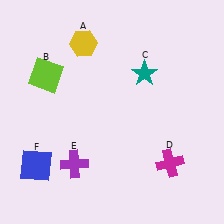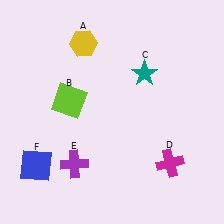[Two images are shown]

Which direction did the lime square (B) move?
The lime square (B) moved down.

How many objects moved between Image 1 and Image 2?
1 object moved between the two images.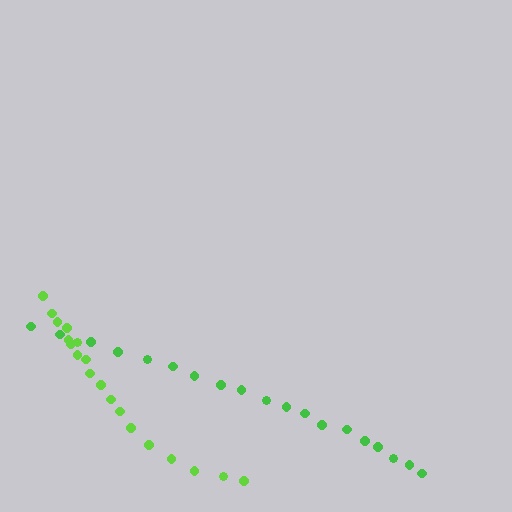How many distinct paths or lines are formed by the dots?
There are 2 distinct paths.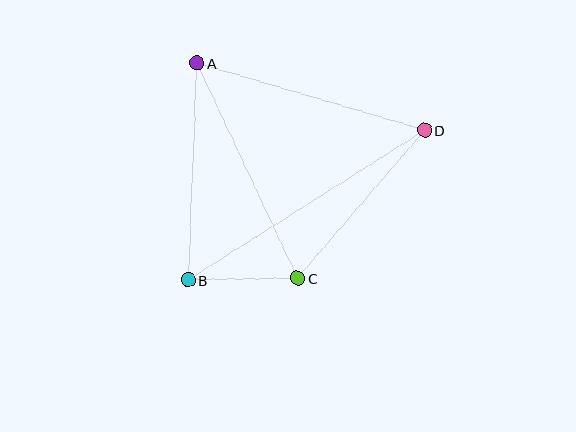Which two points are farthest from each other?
Points B and D are farthest from each other.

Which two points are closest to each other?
Points B and C are closest to each other.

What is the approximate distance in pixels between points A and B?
The distance between A and B is approximately 217 pixels.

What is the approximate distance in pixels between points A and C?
The distance between A and C is approximately 238 pixels.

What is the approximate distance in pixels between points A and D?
The distance between A and D is approximately 237 pixels.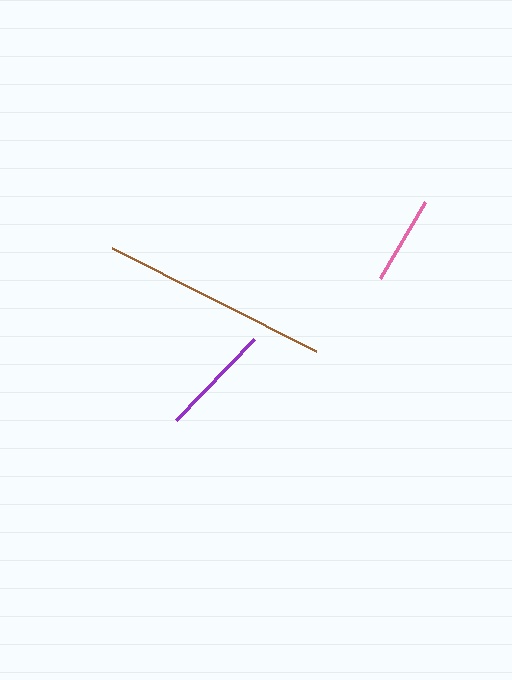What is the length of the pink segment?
The pink segment is approximately 88 pixels long.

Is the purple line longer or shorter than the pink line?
The purple line is longer than the pink line.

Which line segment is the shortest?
The pink line is the shortest at approximately 88 pixels.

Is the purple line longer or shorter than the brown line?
The brown line is longer than the purple line.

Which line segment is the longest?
The brown line is the longest at approximately 228 pixels.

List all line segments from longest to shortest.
From longest to shortest: brown, purple, pink.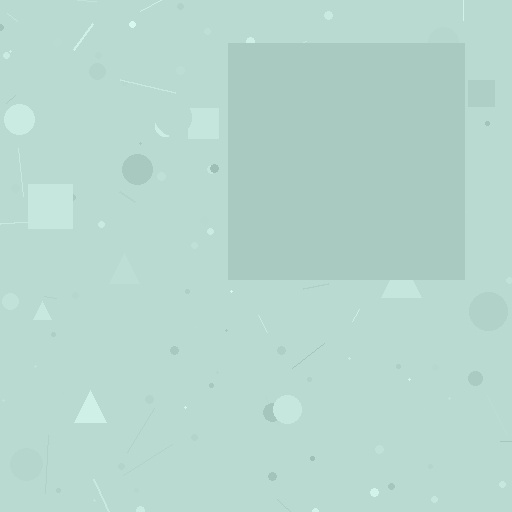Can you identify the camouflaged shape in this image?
The camouflaged shape is a square.